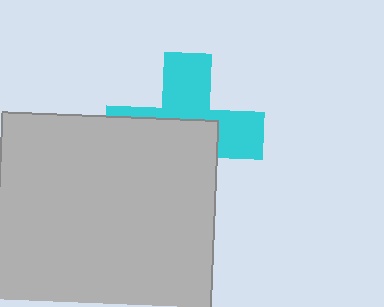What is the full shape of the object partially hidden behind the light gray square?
The partially hidden object is a cyan cross.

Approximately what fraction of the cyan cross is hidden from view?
Roughly 53% of the cyan cross is hidden behind the light gray square.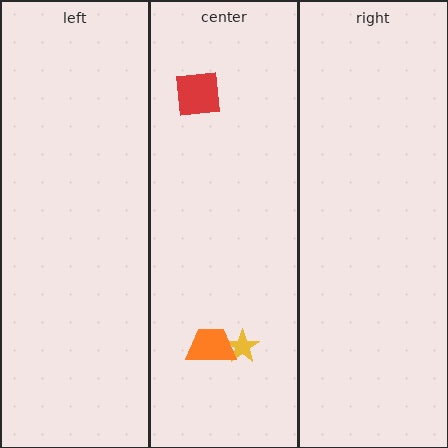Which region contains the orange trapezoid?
The center region.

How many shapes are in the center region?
3.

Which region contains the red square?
The center region.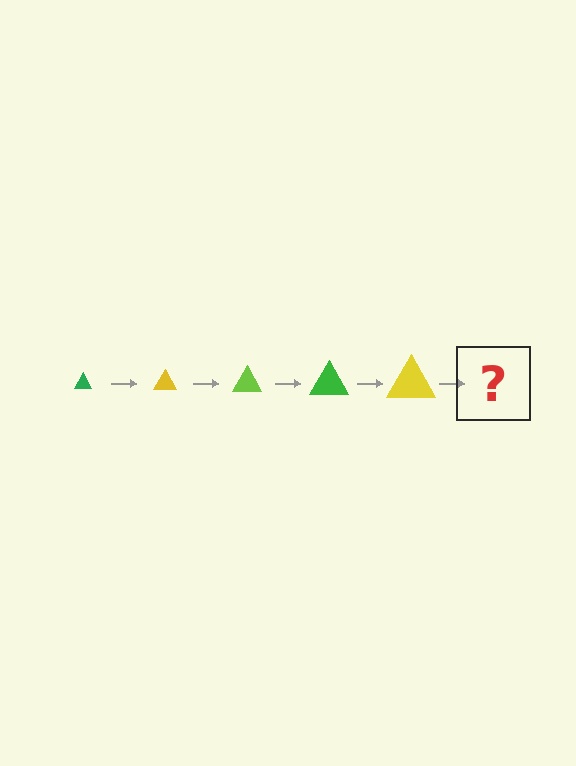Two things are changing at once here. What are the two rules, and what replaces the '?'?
The two rules are that the triangle grows larger each step and the color cycles through green, yellow, and lime. The '?' should be a lime triangle, larger than the previous one.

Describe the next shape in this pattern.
It should be a lime triangle, larger than the previous one.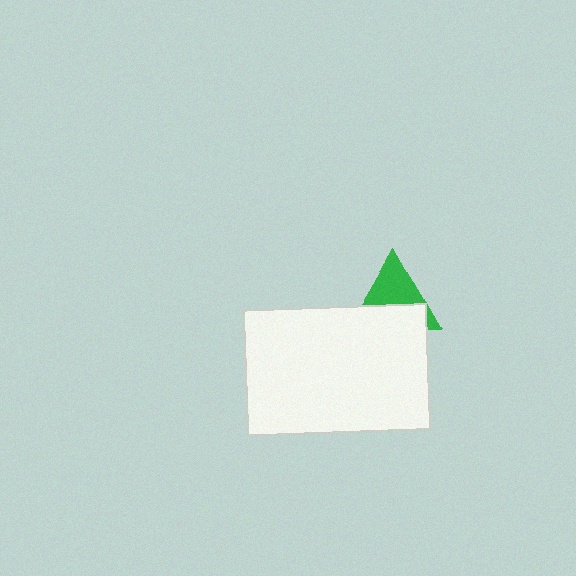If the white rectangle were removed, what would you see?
You would see the complete green triangle.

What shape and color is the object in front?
The object in front is a white rectangle.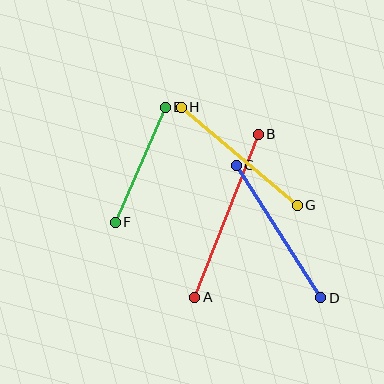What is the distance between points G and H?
The distance is approximately 152 pixels.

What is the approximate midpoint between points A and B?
The midpoint is at approximately (227, 216) pixels.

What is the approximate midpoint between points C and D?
The midpoint is at approximately (278, 232) pixels.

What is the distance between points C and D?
The distance is approximately 157 pixels.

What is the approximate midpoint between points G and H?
The midpoint is at approximately (239, 156) pixels.